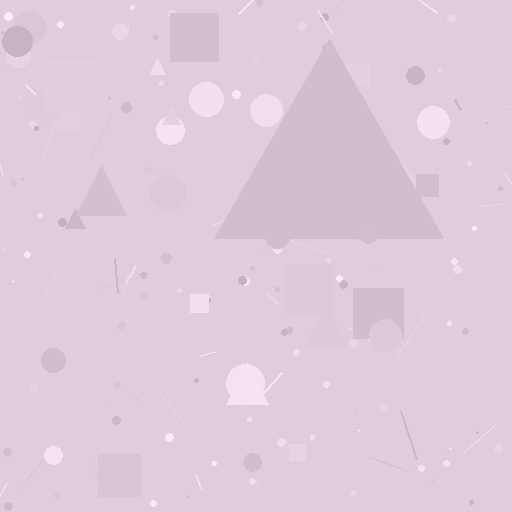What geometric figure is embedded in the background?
A triangle is embedded in the background.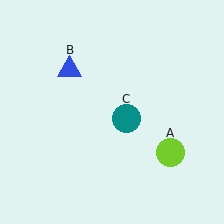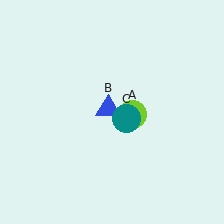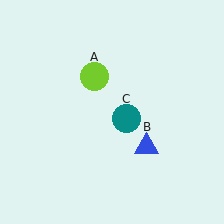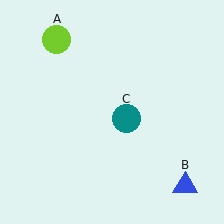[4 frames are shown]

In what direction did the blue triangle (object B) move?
The blue triangle (object B) moved down and to the right.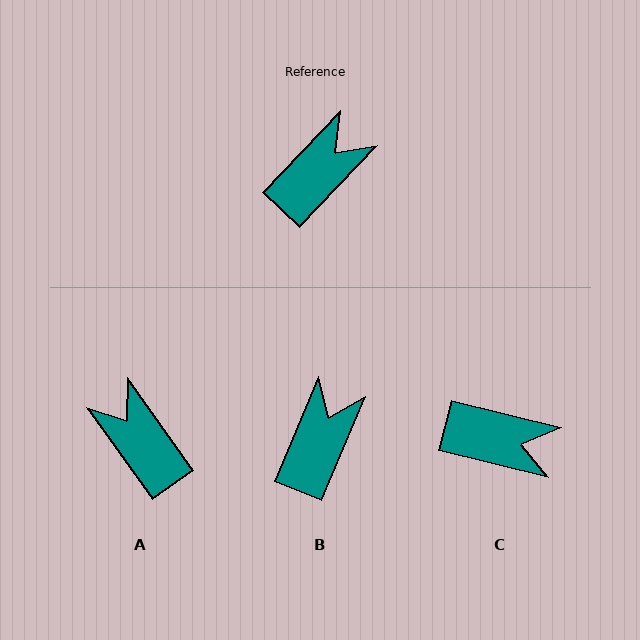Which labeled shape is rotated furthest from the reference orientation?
A, about 79 degrees away.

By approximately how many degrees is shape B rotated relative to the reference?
Approximately 21 degrees counter-clockwise.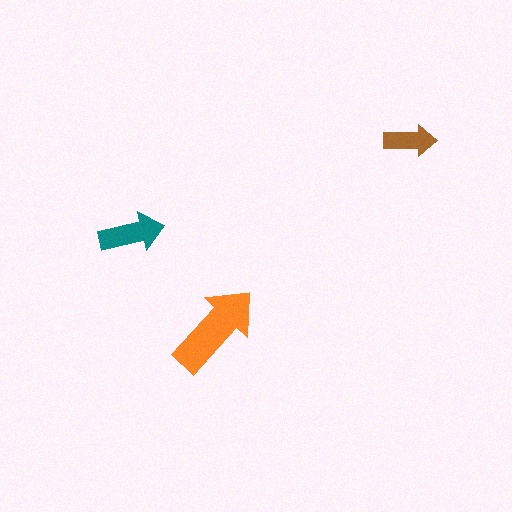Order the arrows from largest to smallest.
the orange one, the teal one, the brown one.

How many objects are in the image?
There are 3 objects in the image.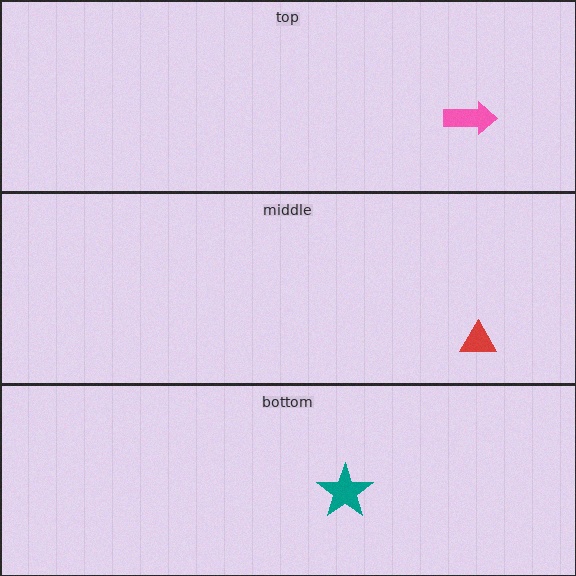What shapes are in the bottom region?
The teal star.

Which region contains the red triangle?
The middle region.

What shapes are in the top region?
The pink arrow.